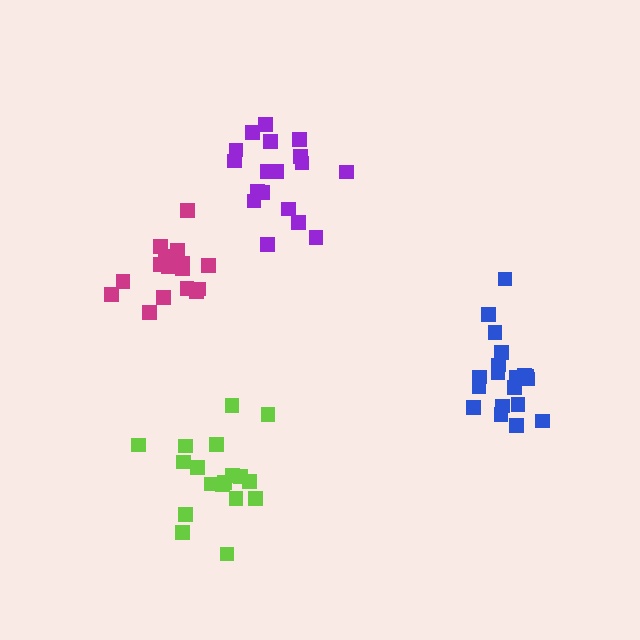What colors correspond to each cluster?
The clusters are colored: magenta, purple, lime, blue.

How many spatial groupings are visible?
There are 4 spatial groupings.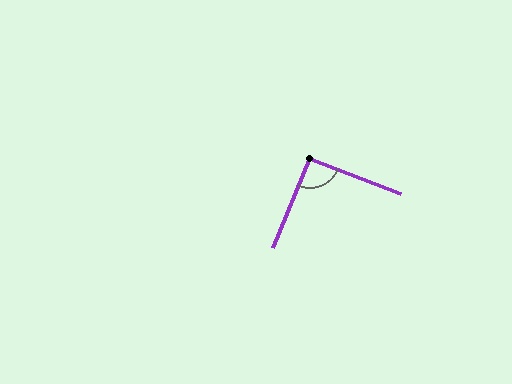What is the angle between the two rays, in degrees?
Approximately 92 degrees.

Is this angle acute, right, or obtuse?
It is approximately a right angle.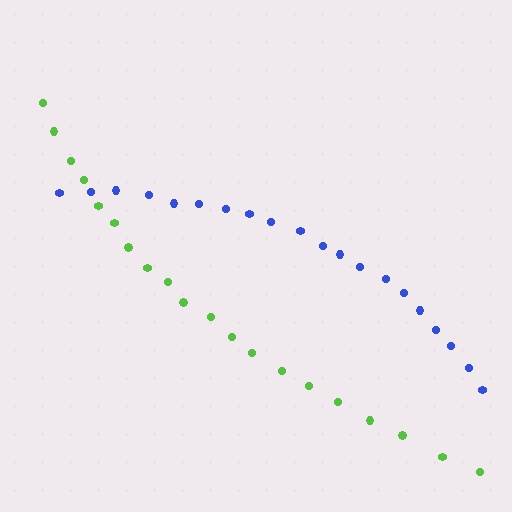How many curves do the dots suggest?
There are 2 distinct paths.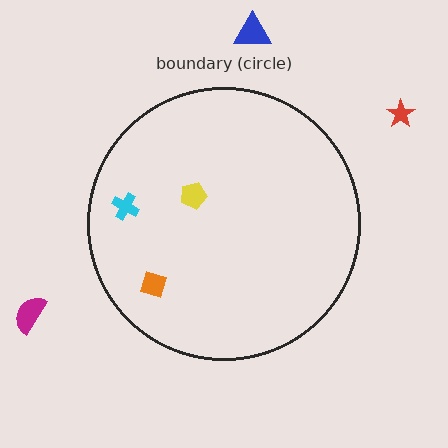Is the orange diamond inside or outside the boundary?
Inside.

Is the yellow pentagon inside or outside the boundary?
Inside.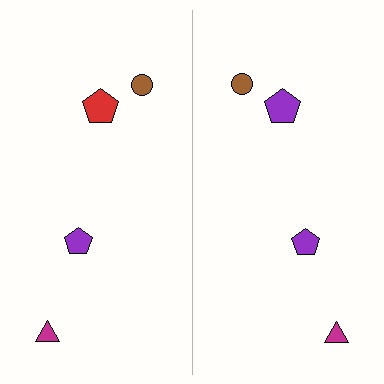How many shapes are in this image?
There are 8 shapes in this image.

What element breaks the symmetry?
The purple pentagon on the right side breaks the symmetry — its mirror counterpart is red.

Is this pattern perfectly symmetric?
No, the pattern is not perfectly symmetric. The purple pentagon on the right side breaks the symmetry — its mirror counterpart is red.